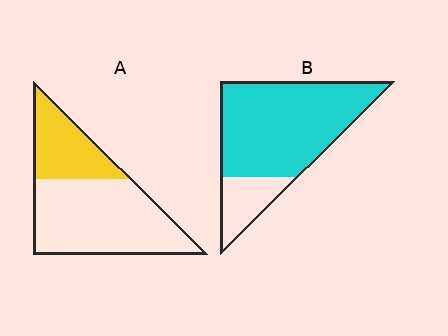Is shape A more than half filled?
No.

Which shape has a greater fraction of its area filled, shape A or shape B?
Shape B.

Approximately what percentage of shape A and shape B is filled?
A is approximately 30% and B is approximately 80%.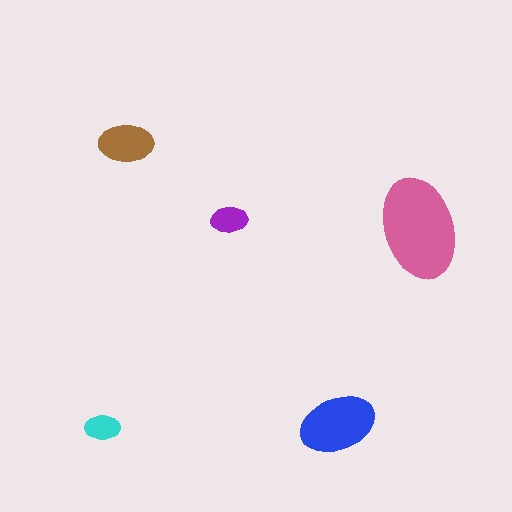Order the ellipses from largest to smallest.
the pink one, the blue one, the brown one, the purple one, the cyan one.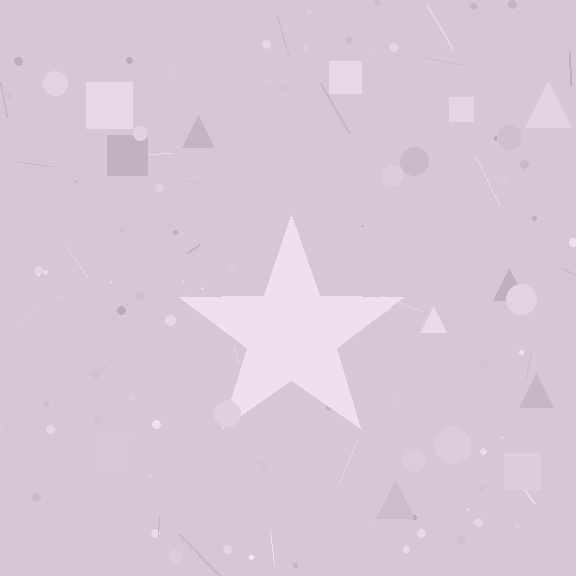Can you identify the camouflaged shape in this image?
The camouflaged shape is a star.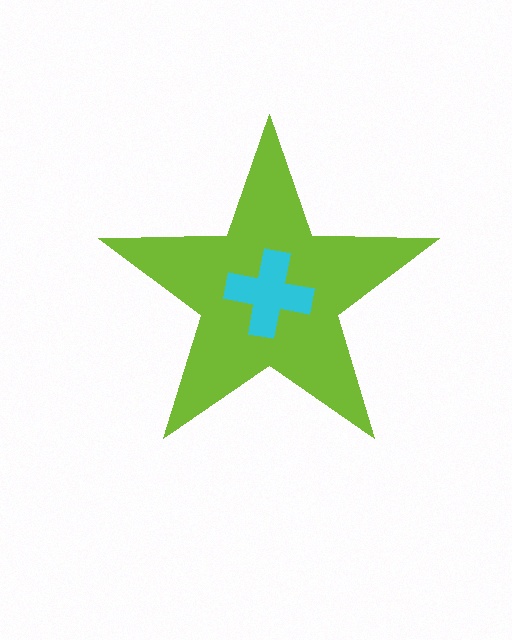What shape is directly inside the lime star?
The cyan cross.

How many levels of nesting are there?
2.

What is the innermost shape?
The cyan cross.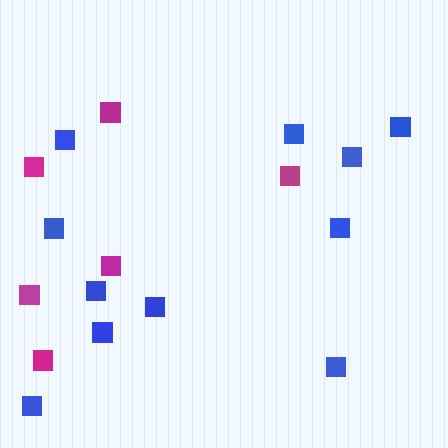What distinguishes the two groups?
There are 2 groups: one group of blue squares (11) and one group of magenta squares (6).